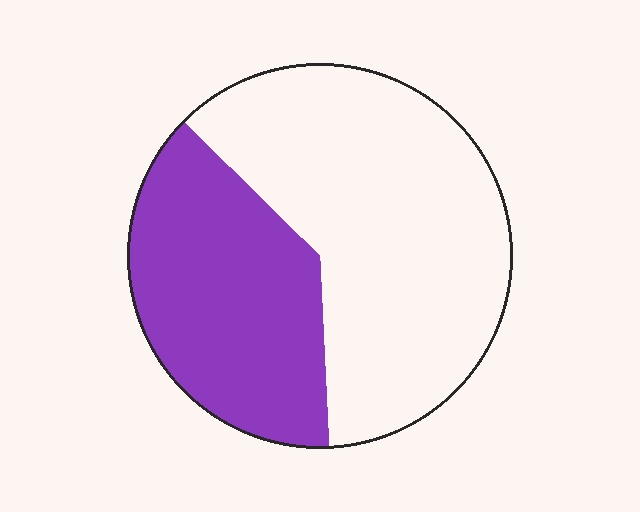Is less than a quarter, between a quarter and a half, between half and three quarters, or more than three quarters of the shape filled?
Between a quarter and a half.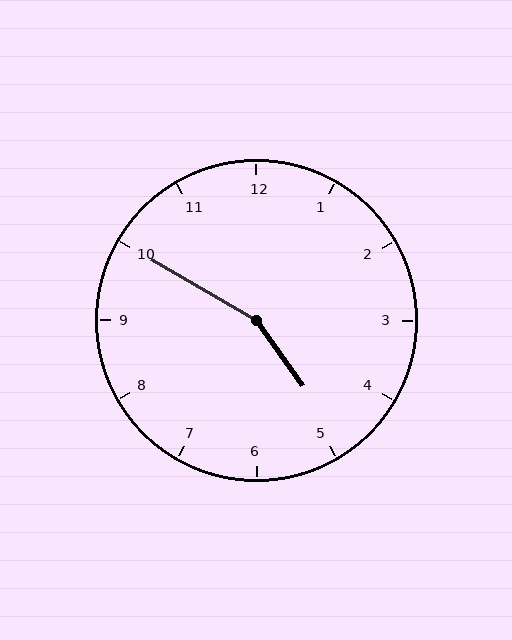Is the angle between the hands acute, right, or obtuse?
It is obtuse.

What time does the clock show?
4:50.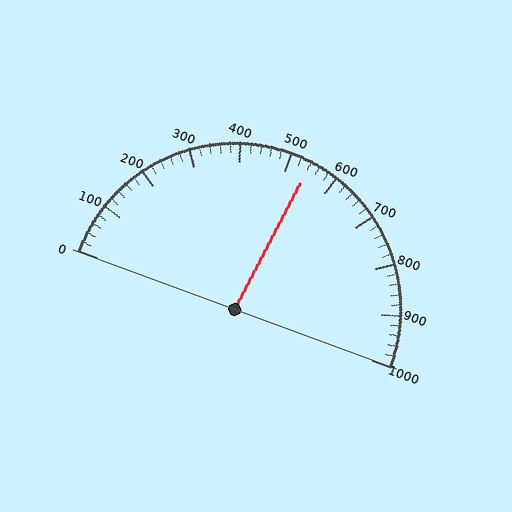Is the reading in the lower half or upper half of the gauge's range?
The reading is in the upper half of the range (0 to 1000).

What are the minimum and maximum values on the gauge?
The gauge ranges from 0 to 1000.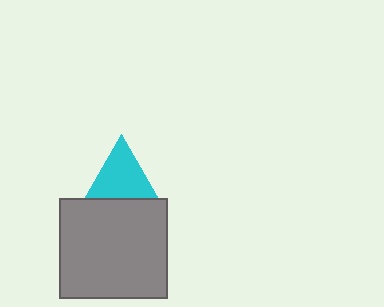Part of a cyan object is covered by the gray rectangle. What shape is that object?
It is a triangle.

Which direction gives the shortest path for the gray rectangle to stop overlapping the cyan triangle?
Moving down gives the shortest separation.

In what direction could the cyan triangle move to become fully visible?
The cyan triangle could move up. That would shift it out from behind the gray rectangle entirely.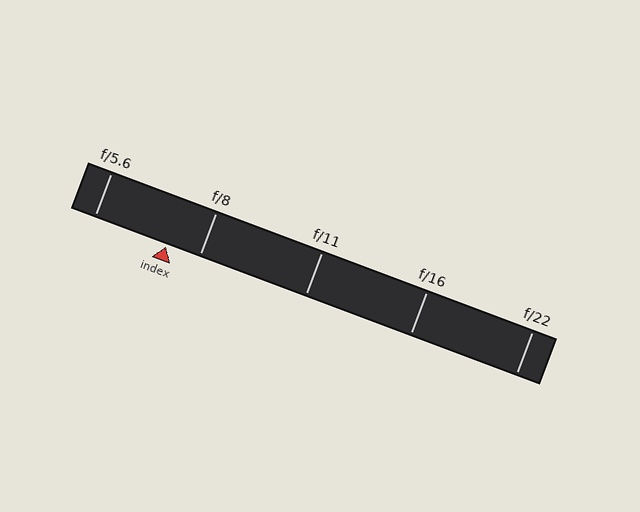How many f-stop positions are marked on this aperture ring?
There are 5 f-stop positions marked.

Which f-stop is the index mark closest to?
The index mark is closest to f/8.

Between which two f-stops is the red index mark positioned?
The index mark is between f/5.6 and f/8.